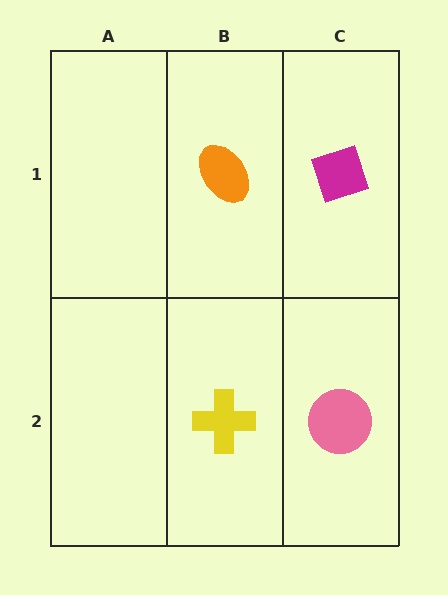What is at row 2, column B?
A yellow cross.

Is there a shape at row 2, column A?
No, that cell is empty.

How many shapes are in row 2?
2 shapes.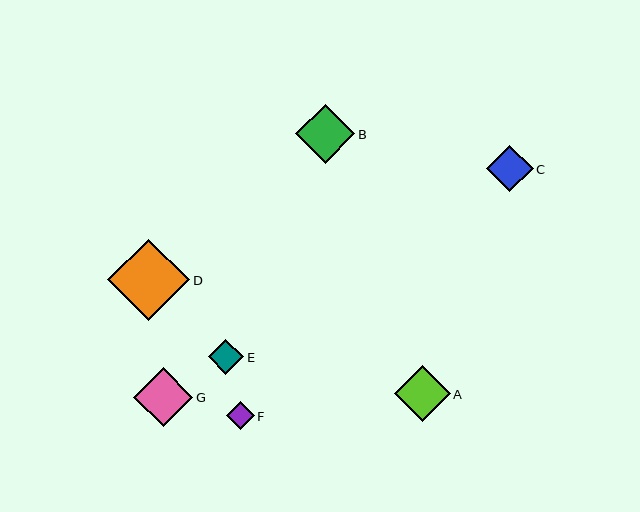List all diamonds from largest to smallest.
From largest to smallest: D, G, B, A, C, E, F.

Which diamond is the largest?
Diamond D is the largest with a size of approximately 82 pixels.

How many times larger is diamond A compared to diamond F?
Diamond A is approximately 2.0 times the size of diamond F.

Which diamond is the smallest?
Diamond F is the smallest with a size of approximately 28 pixels.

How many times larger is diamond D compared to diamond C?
Diamond D is approximately 1.8 times the size of diamond C.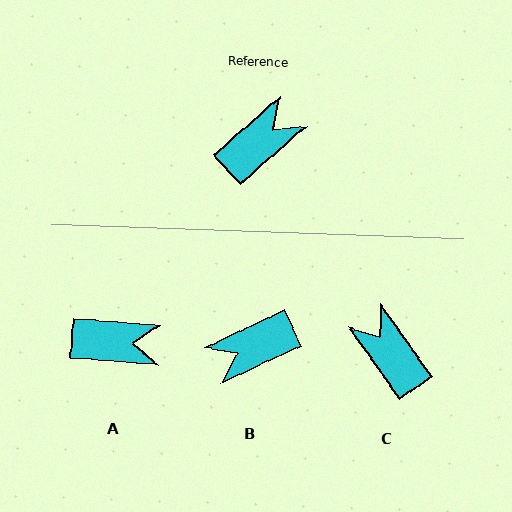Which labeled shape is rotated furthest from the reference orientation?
B, about 164 degrees away.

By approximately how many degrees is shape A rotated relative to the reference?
Approximately 46 degrees clockwise.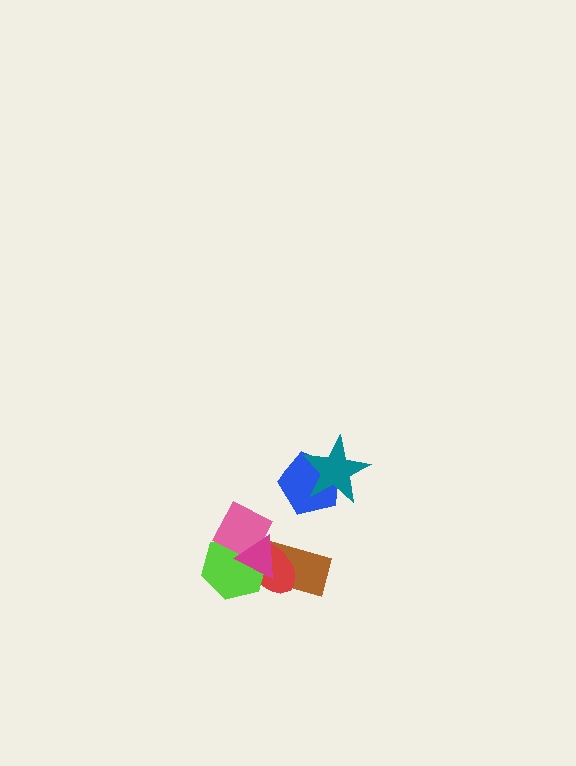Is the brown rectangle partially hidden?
Yes, it is partially covered by another shape.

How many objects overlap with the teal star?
1 object overlaps with the teal star.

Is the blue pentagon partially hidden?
Yes, it is partially covered by another shape.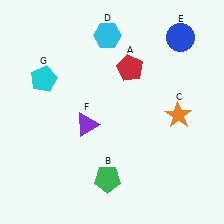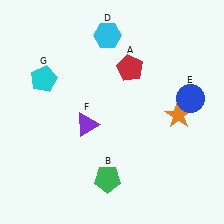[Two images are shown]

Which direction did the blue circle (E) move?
The blue circle (E) moved down.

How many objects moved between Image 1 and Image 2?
1 object moved between the two images.